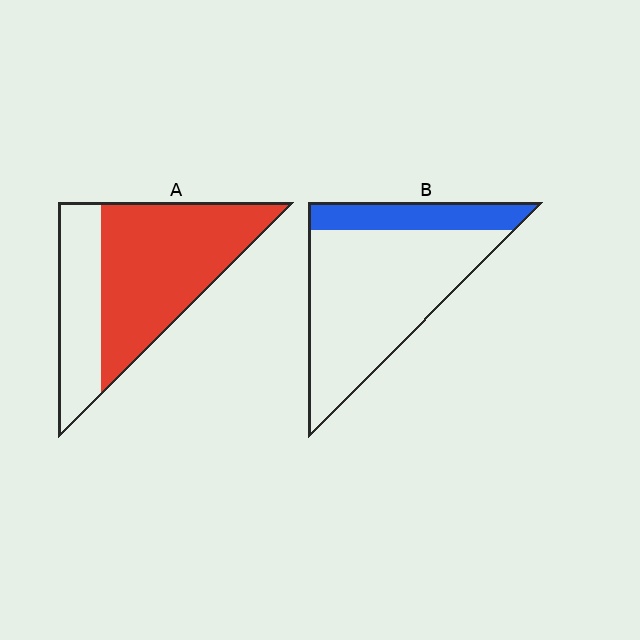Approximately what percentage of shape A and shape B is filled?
A is approximately 65% and B is approximately 20%.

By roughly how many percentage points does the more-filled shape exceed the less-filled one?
By roughly 45 percentage points (A over B).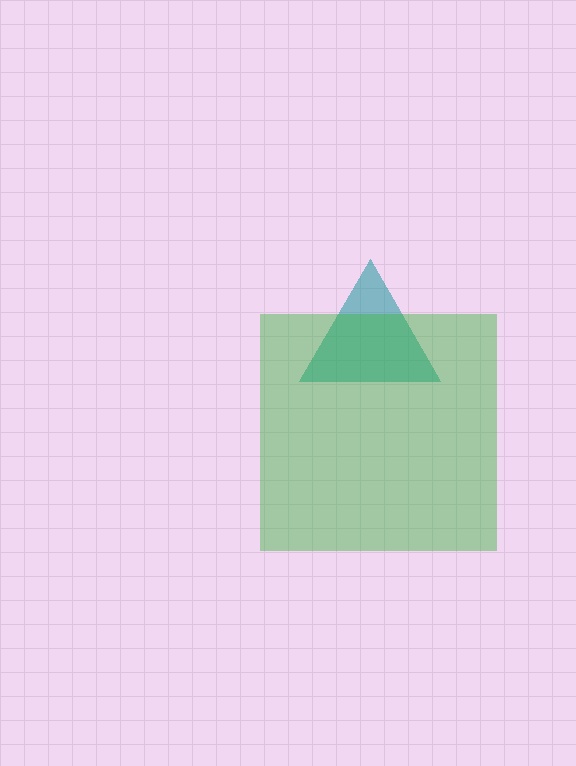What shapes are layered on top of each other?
The layered shapes are: a teal triangle, a green square.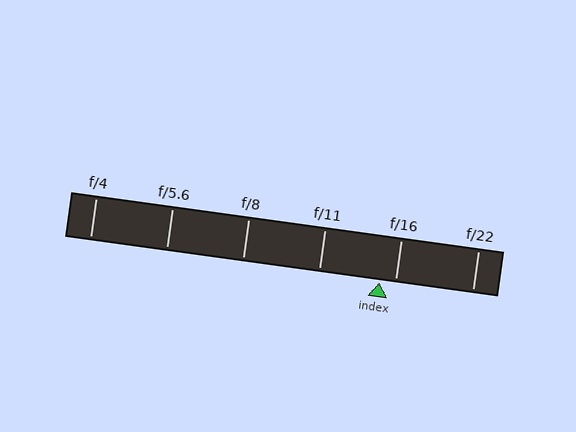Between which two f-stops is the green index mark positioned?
The index mark is between f/11 and f/16.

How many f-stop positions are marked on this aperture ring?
There are 6 f-stop positions marked.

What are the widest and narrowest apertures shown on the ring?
The widest aperture shown is f/4 and the narrowest is f/22.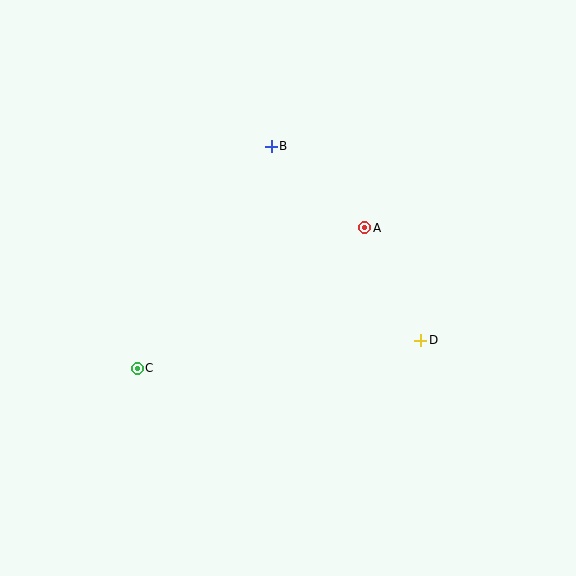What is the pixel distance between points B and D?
The distance between B and D is 245 pixels.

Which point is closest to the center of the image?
Point A at (365, 228) is closest to the center.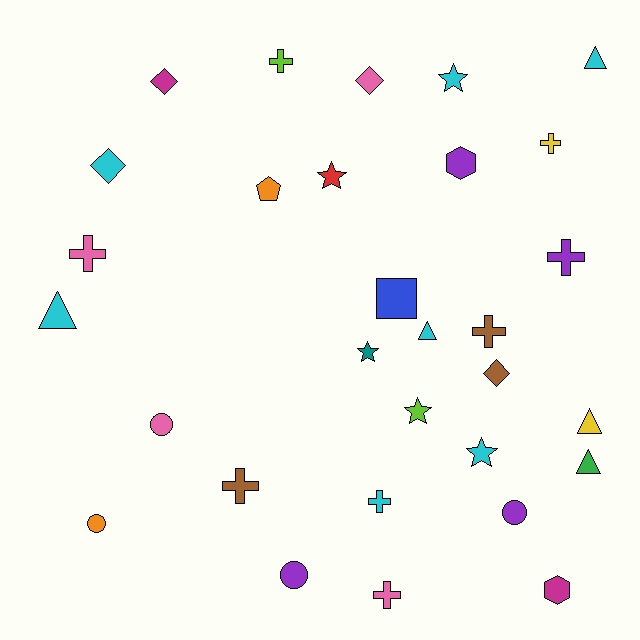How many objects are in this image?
There are 30 objects.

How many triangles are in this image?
There are 5 triangles.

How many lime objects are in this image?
There are 2 lime objects.